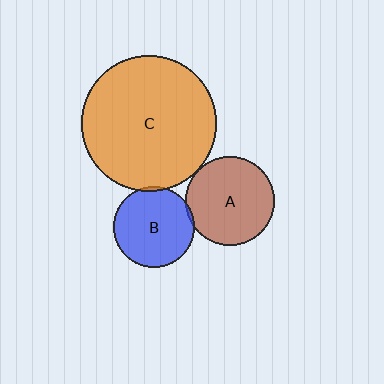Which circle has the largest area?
Circle C (orange).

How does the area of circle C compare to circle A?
Approximately 2.3 times.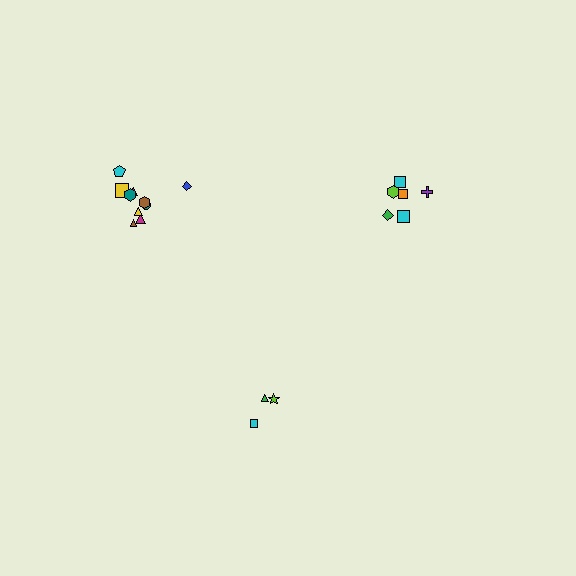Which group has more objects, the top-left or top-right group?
The top-left group.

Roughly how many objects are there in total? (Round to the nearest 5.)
Roughly 20 objects in total.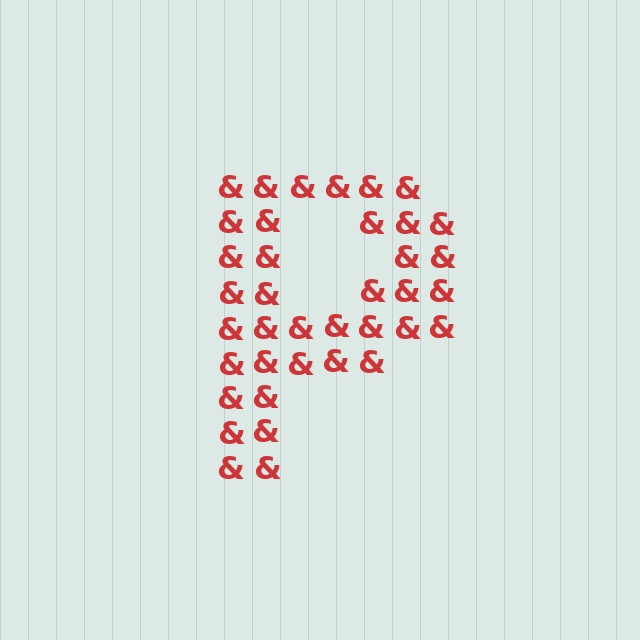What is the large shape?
The large shape is the letter P.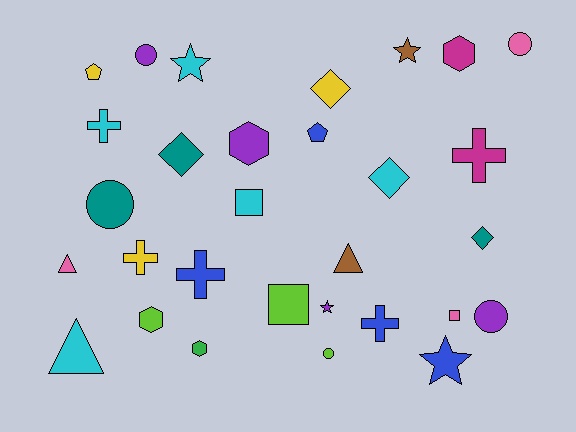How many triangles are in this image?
There are 3 triangles.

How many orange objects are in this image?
There are no orange objects.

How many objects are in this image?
There are 30 objects.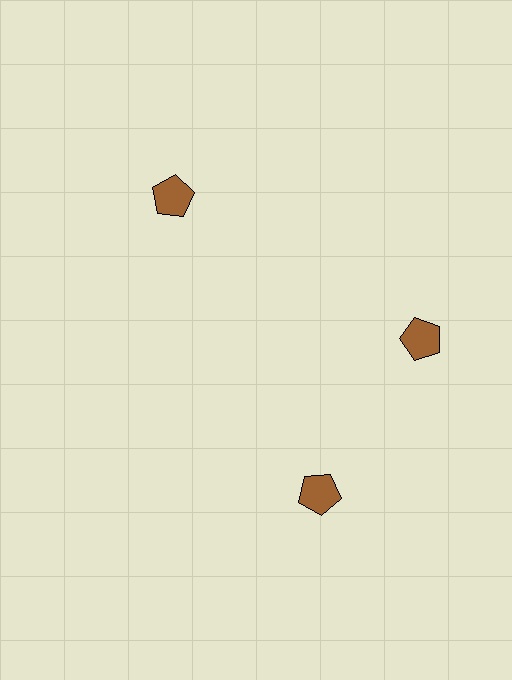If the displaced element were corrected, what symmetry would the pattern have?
It would have 3-fold rotational symmetry — the pattern would map onto itself every 120 degrees.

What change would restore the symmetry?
The symmetry would be restored by rotating it back into even spacing with its neighbors so that all 3 pentagons sit at equal angles and equal distance from the center.